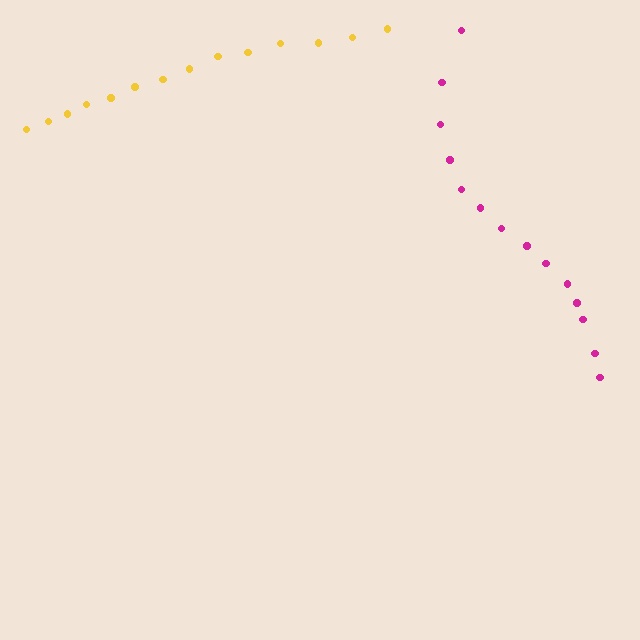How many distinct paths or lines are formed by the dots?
There are 2 distinct paths.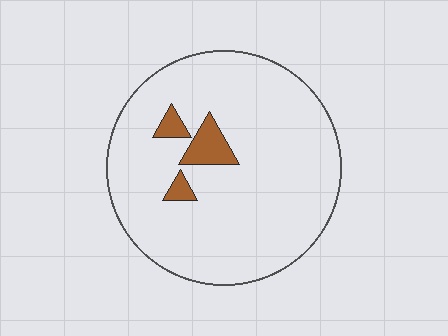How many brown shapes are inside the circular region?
3.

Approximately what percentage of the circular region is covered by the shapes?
Approximately 5%.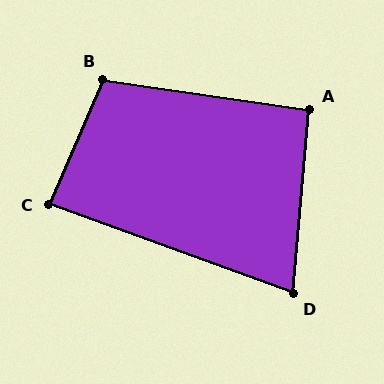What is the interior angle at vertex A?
Approximately 93 degrees (approximately right).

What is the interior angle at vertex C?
Approximately 87 degrees (approximately right).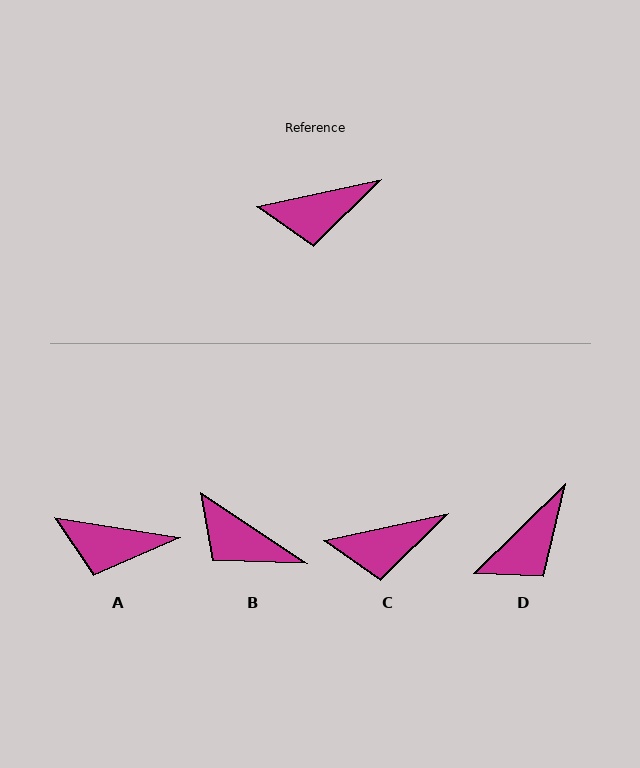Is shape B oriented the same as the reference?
No, it is off by about 46 degrees.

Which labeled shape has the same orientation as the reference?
C.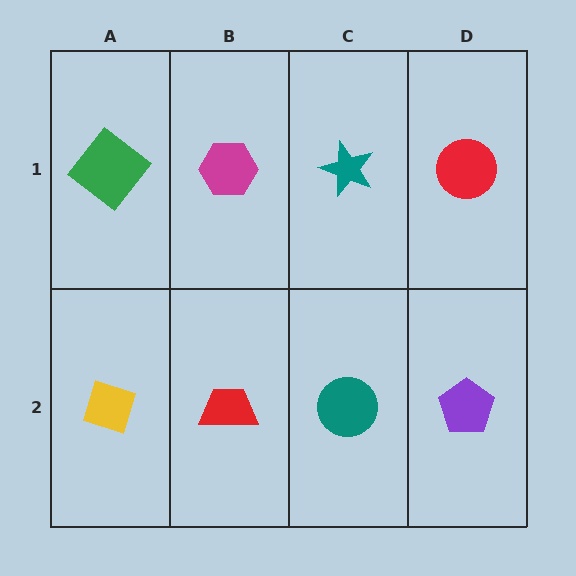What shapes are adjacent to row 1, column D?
A purple pentagon (row 2, column D), a teal star (row 1, column C).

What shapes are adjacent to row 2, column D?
A red circle (row 1, column D), a teal circle (row 2, column C).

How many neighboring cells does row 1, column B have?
3.